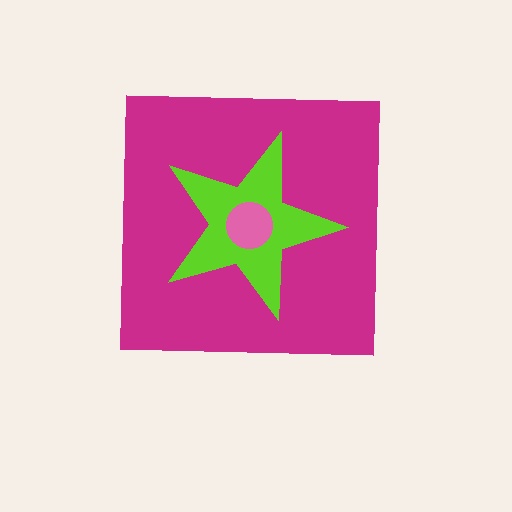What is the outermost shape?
The magenta square.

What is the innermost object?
The pink circle.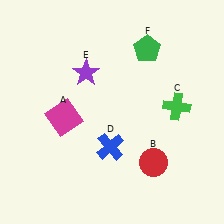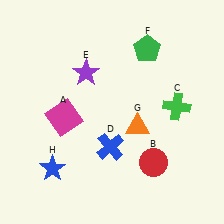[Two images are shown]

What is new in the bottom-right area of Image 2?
An orange triangle (G) was added in the bottom-right area of Image 2.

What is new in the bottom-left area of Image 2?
A blue star (H) was added in the bottom-left area of Image 2.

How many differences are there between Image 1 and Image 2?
There are 2 differences between the two images.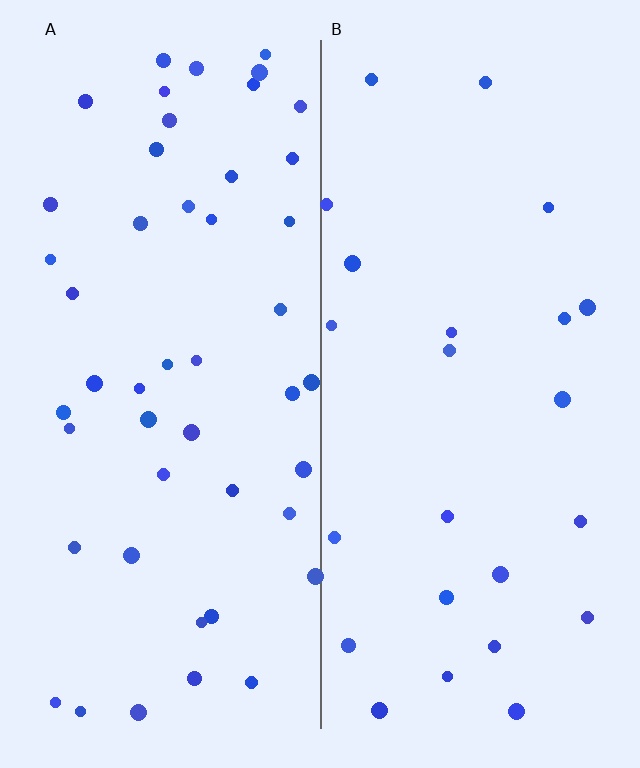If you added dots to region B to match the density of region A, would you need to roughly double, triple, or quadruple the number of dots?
Approximately double.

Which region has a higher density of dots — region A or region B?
A (the left).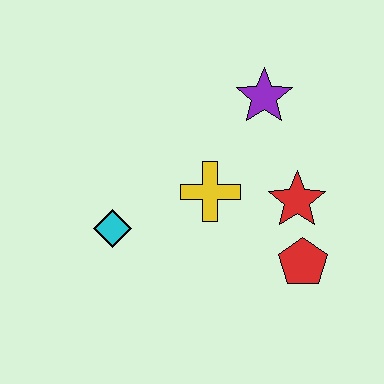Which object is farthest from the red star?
The cyan diamond is farthest from the red star.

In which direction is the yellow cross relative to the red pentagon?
The yellow cross is to the left of the red pentagon.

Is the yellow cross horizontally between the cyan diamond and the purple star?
Yes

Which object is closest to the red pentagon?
The red star is closest to the red pentagon.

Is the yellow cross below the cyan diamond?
No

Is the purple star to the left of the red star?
Yes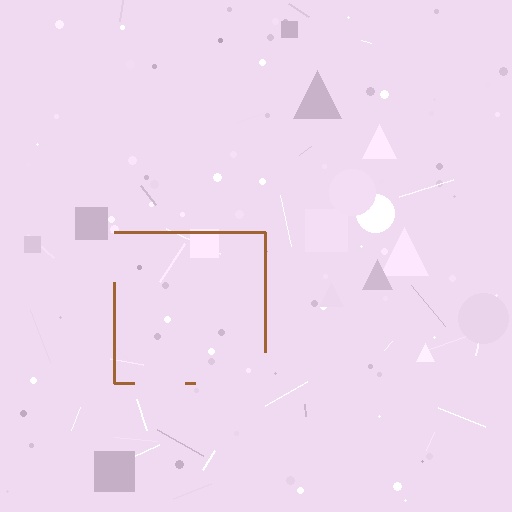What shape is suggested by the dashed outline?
The dashed outline suggests a square.